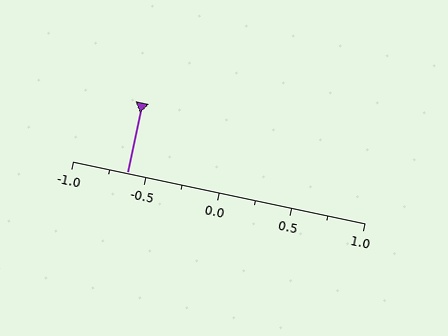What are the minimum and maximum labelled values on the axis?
The axis runs from -1.0 to 1.0.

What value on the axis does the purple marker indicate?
The marker indicates approximately -0.62.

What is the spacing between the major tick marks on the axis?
The major ticks are spaced 0.5 apart.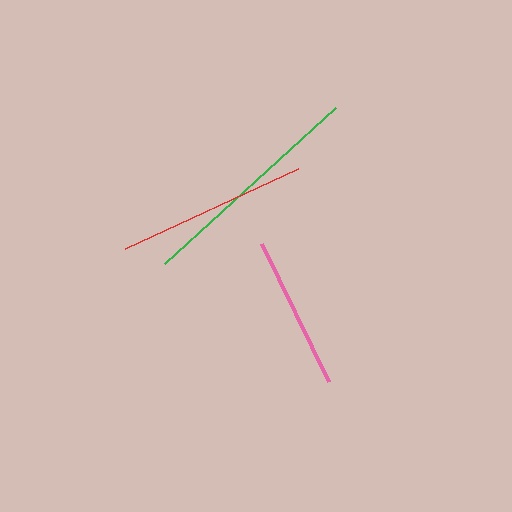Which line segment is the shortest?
The pink line is the shortest at approximately 154 pixels.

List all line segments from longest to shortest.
From longest to shortest: green, red, pink.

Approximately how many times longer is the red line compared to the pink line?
The red line is approximately 1.2 times the length of the pink line.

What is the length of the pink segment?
The pink segment is approximately 154 pixels long.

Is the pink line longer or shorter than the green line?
The green line is longer than the pink line.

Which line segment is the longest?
The green line is the longest at approximately 231 pixels.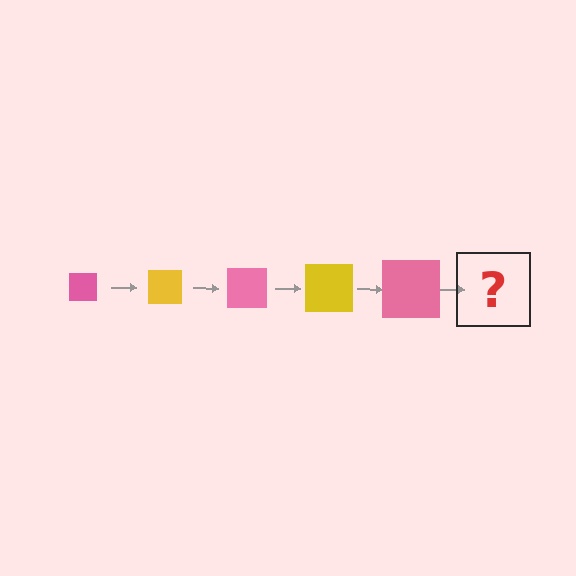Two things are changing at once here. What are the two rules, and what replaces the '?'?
The two rules are that the square grows larger each step and the color cycles through pink and yellow. The '?' should be a yellow square, larger than the previous one.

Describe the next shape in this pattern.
It should be a yellow square, larger than the previous one.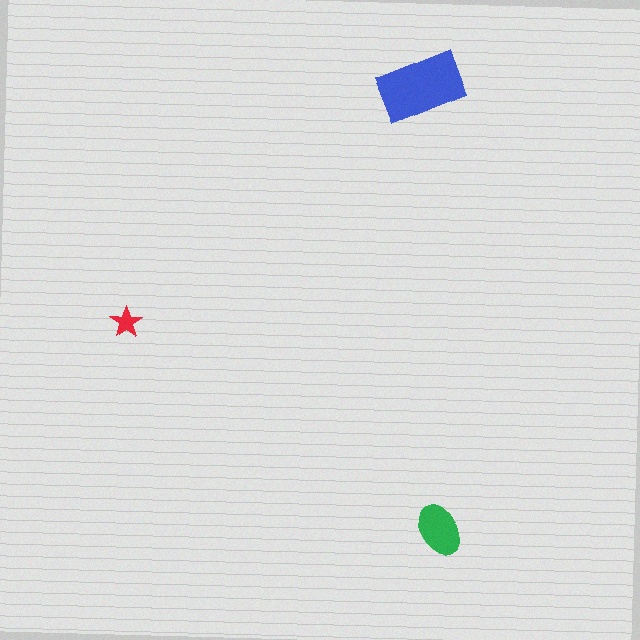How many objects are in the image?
There are 3 objects in the image.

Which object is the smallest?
The red star.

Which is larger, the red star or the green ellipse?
The green ellipse.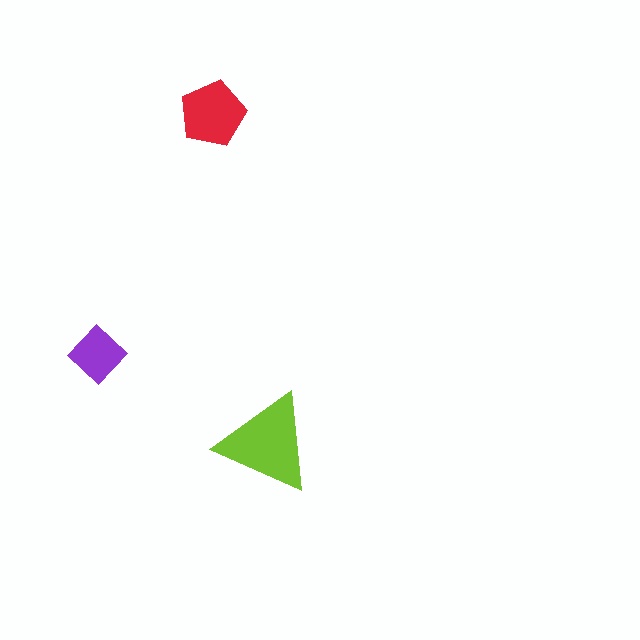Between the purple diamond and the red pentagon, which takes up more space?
The red pentagon.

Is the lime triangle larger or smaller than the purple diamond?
Larger.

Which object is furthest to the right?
The lime triangle is rightmost.